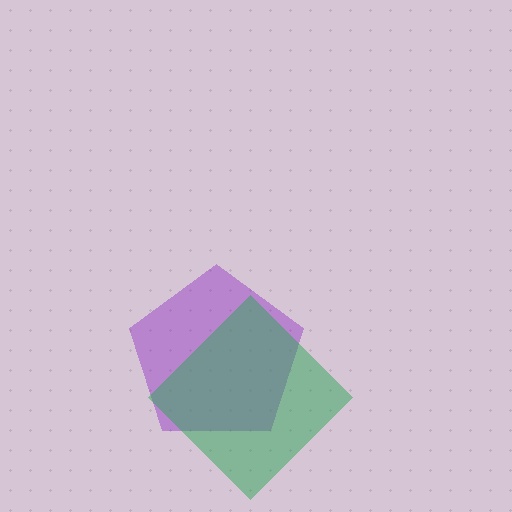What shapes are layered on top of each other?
The layered shapes are: a purple pentagon, a green diamond.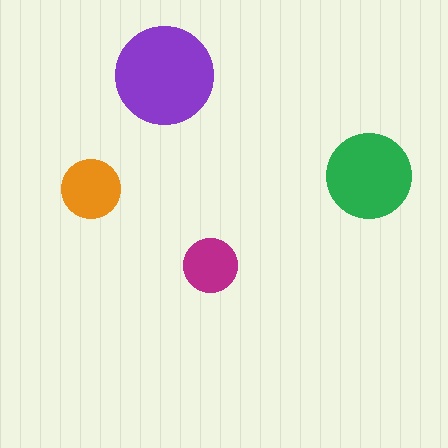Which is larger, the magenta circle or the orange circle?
The orange one.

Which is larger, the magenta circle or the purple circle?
The purple one.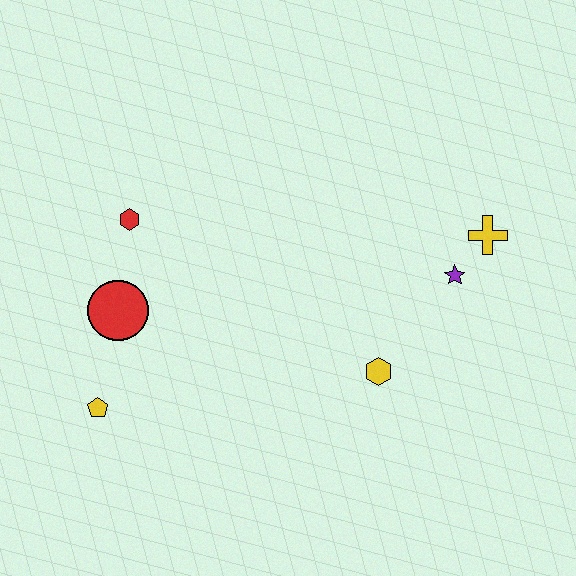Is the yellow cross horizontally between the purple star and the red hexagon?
No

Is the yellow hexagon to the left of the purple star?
Yes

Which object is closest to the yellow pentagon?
The red circle is closest to the yellow pentagon.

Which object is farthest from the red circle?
The yellow cross is farthest from the red circle.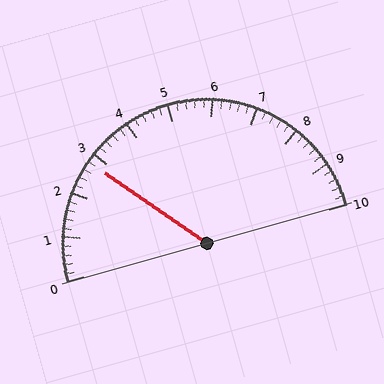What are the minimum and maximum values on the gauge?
The gauge ranges from 0 to 10.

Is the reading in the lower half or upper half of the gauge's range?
The reading is in the lower half of the range (0 to 10).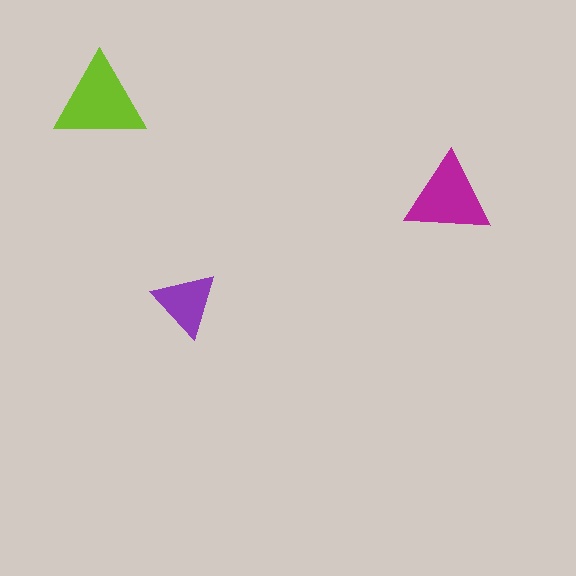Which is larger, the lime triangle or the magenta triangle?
The lime one.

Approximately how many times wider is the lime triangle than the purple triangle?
About 1.5 times wider.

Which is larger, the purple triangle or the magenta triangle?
The magenta one.